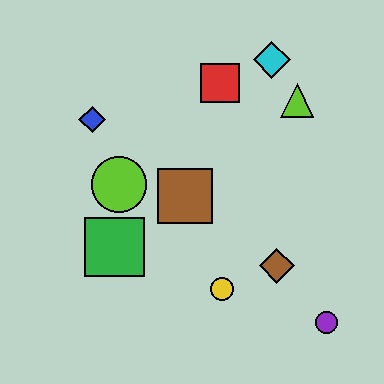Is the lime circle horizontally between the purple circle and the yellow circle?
No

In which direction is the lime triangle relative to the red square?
The lime triangle is to the right of the red square.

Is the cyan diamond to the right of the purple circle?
No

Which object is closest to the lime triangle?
The cyan diamond is closest to the lime triangle.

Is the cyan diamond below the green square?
No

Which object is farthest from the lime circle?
The purple circle is farthest from the lime circle.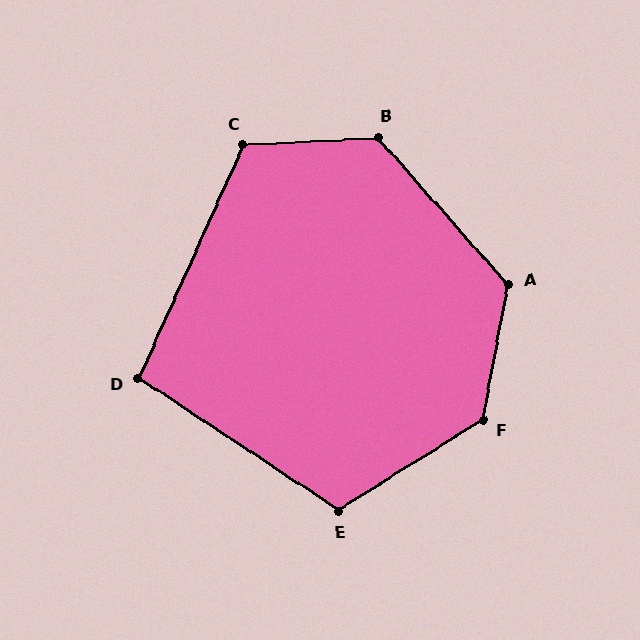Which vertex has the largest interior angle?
F, at approximately 132 degrees.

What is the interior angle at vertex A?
Approximately 128 degrees (obtuse).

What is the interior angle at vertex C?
Approximately 117 degrees (obtuse).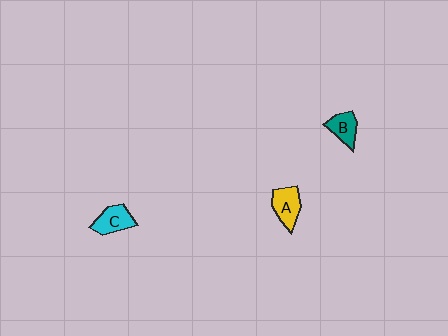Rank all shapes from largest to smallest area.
From largest to smallest: A (yellow), C (cyan), B (teal).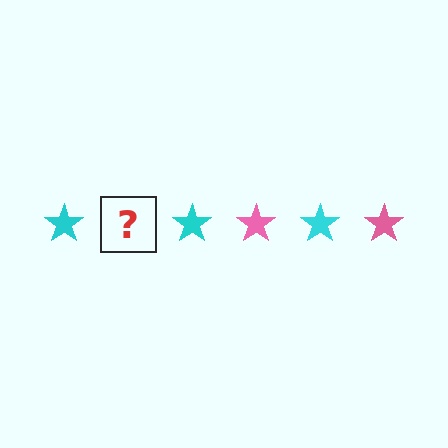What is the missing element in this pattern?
The missing element is a pink star.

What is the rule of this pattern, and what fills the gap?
The rule is that the pattern cycles through cyan, pink stars. The gap should be filled with a pink star.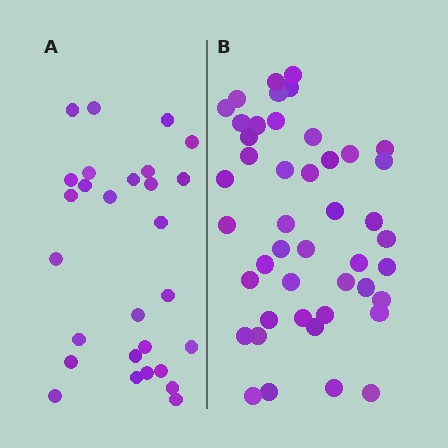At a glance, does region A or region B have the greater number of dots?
Region B (the right region) has more dots.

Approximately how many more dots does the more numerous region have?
Region B has approximately 15 more dots than region A.